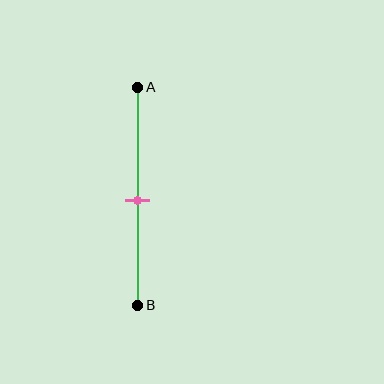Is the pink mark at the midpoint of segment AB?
Yes, the mark is approximately at the midpoint.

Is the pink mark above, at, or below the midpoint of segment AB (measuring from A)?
The pink mark is approximately at the midpoint of segment AB.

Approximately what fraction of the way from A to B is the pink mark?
The pink mark is approximately 50% of the way from A to B.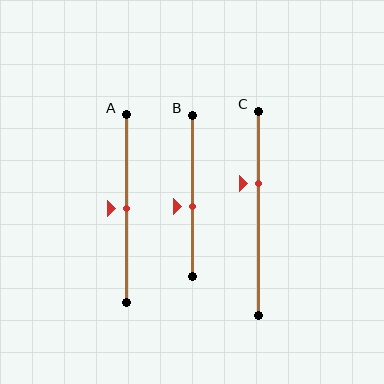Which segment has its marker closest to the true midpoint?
Segment A has its marker closest to the true midpoint.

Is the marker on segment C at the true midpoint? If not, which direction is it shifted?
No, the marker on segment C is shifted upward by about 15% of the segment length.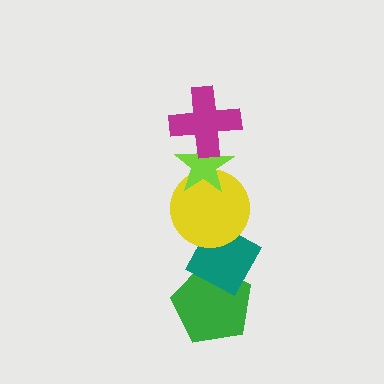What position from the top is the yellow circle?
The yellow circle is 3rd from the top.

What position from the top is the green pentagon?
The green pentagon is 5th from the top.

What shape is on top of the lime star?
The magenta cross is on top of the lime star.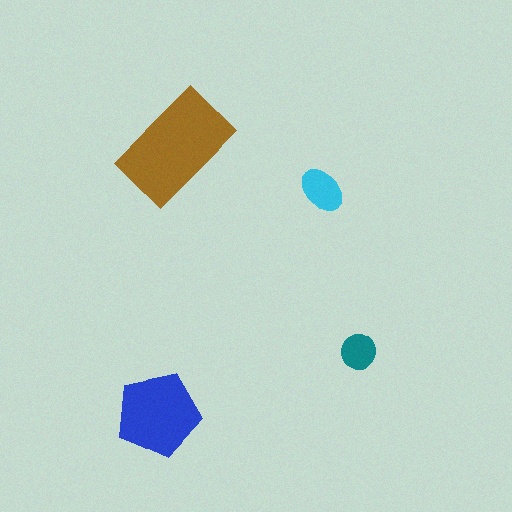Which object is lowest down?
The blue pentagon is bottommost.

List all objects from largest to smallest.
The brown rectangle, the blue pentagon, the cyan ellipse, the teal circle.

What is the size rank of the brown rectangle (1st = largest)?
1st.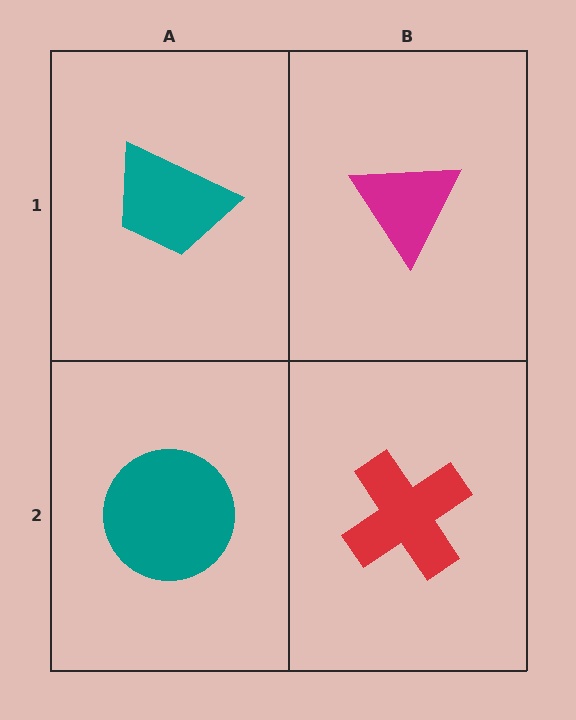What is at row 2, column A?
A teal circle.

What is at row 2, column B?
A red cross.